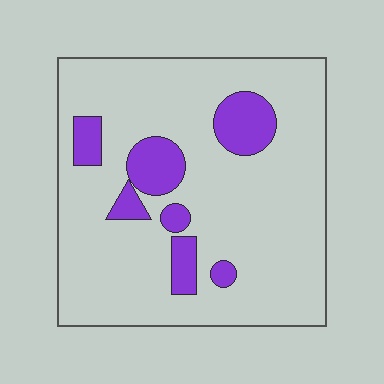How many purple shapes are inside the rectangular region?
7.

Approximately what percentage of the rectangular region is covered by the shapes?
Approximately 15%.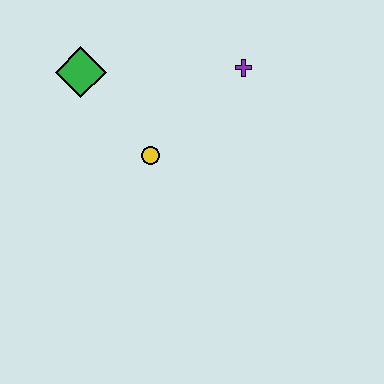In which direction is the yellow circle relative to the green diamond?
The yellow circle is below the green diamond.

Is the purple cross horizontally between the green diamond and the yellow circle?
No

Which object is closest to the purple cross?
The yellow circle is closest to the purple cross.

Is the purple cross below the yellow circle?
No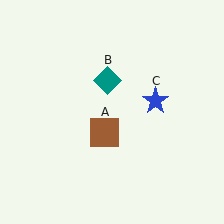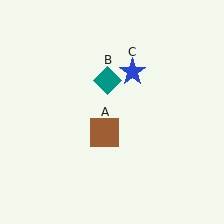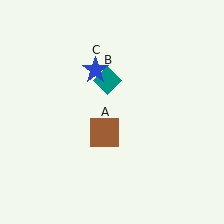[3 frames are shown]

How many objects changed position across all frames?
1 object changed position: blue star (object C).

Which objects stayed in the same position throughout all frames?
Brown square (object A) and teal diamond (object B) remained stationary.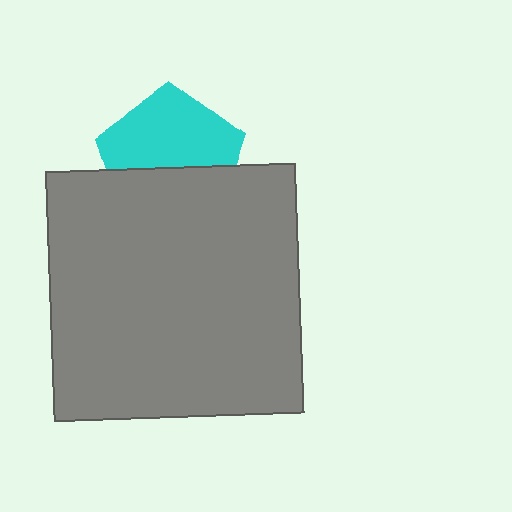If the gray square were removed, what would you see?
You would see the complete cyan pentagon.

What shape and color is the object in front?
The object in front is a gray square.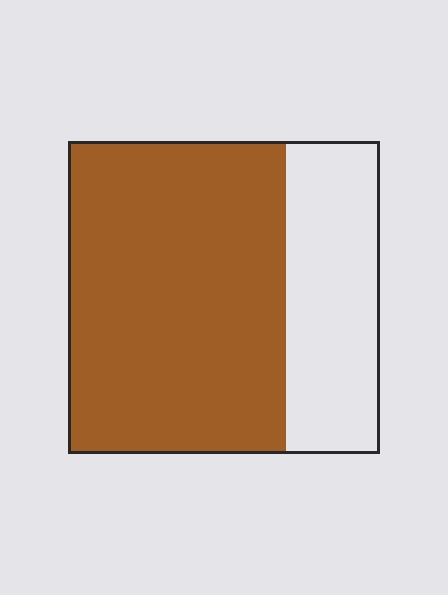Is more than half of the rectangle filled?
Yes.